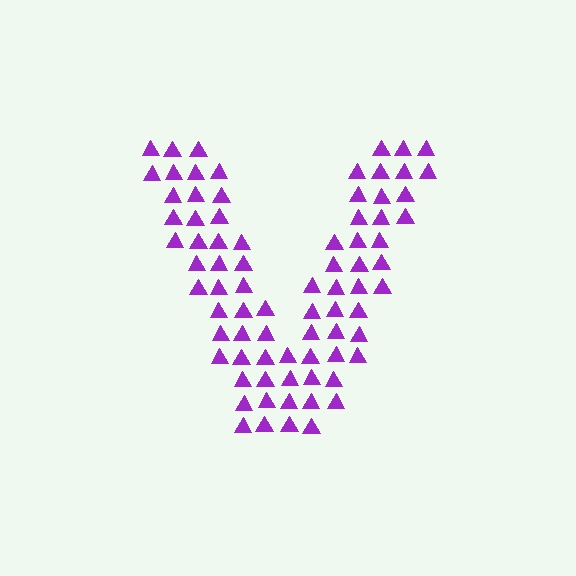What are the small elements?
The small elements are triangles.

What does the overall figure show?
The overall figure shows the letter V.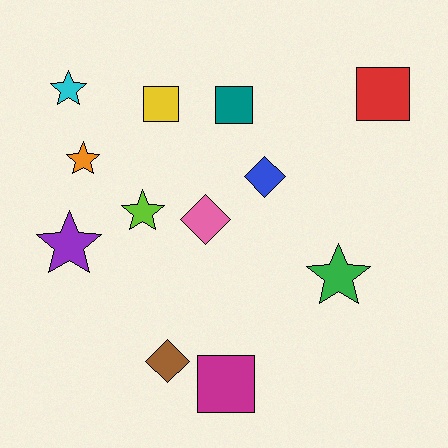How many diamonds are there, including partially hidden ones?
There are 3 diamonds.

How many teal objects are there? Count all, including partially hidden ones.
There is 1 teal object.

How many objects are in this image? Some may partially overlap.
There are 12 objects.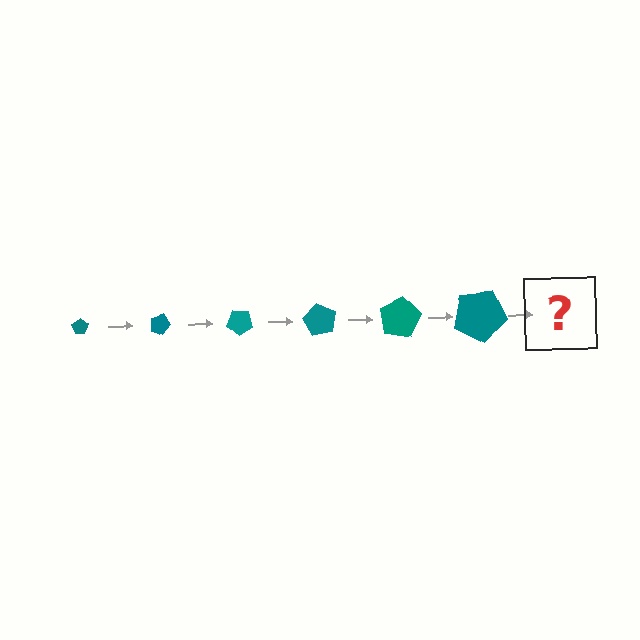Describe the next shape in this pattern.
It should be a pentagon, larger than the previous one and rotated 120 degrees from the start.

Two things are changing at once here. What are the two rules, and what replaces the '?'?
The two rules are that the pentagon grows larger each step and it rotates 20 degrees each step. The '?' should be a pentagon, larger than the previous one and rotated 120 degrees from the start.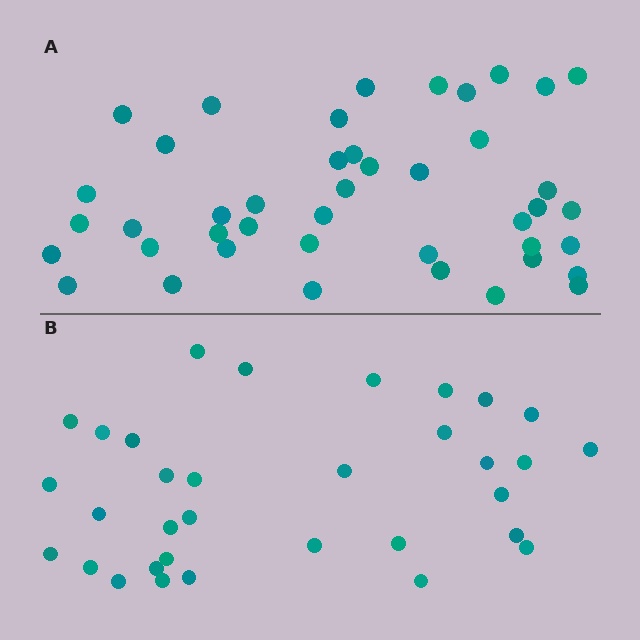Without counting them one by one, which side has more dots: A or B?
Region A (the top region) has more dots.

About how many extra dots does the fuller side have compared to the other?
Region A has roughly 10 or so more dots than region B.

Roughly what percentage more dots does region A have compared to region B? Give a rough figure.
About 30% more.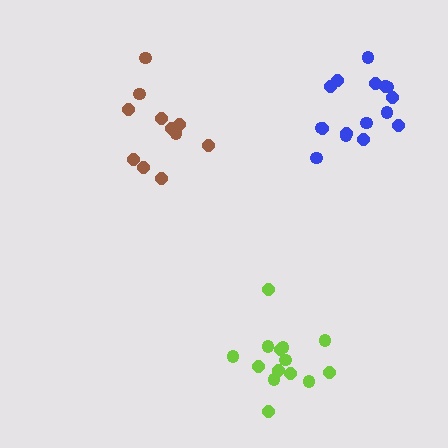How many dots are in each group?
Group 1: 14 dots, Group 2: 16 dots, Group 3: 11 dots (41 total).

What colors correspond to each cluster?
The clusters are colored: lime, blue, brown.